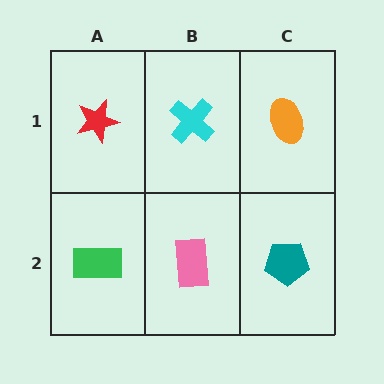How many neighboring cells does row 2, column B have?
3.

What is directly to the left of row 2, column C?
A pink rectangle.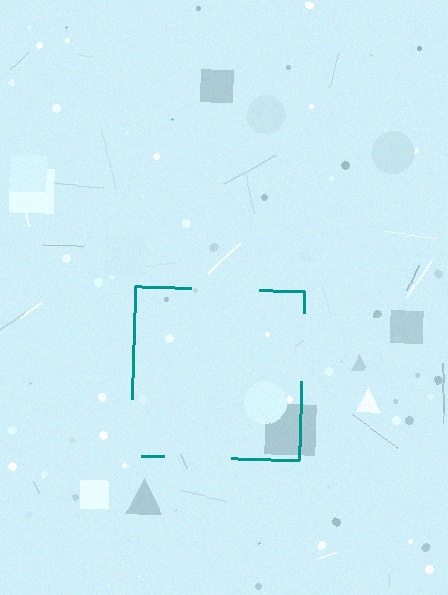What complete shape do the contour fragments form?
The contour fragments form a square.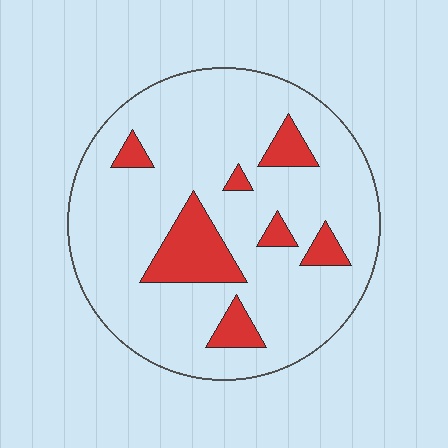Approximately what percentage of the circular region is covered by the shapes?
Approximately 15%.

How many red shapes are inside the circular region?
7.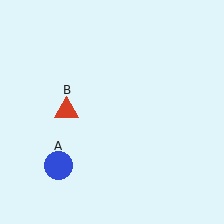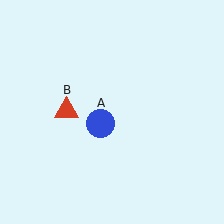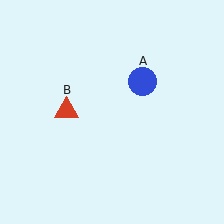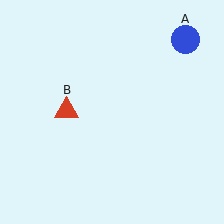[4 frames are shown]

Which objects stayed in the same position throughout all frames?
Red triangle (object B) remained stationary.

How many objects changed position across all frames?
1 object changed position: blue circle (object A).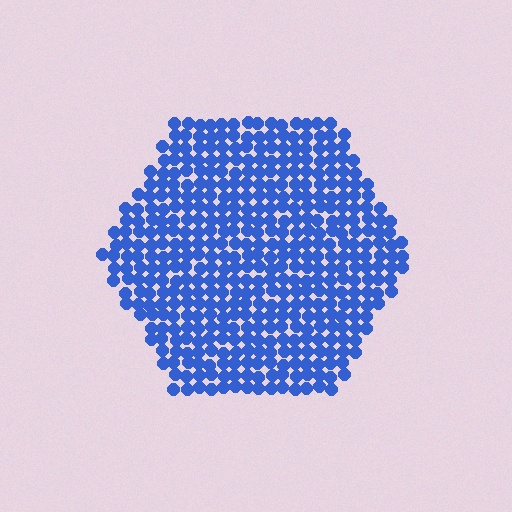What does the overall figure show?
The overall figure shows a hexagon.